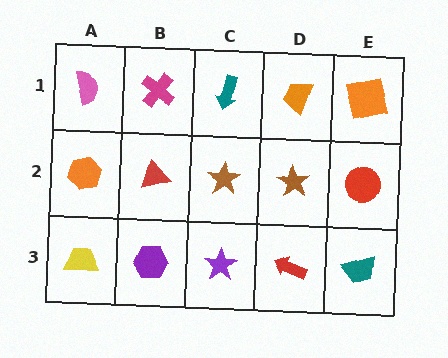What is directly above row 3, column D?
A brown star.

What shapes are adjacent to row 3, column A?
An orange hexagon (row 2, column A), a purple hexagon (row 3, column B).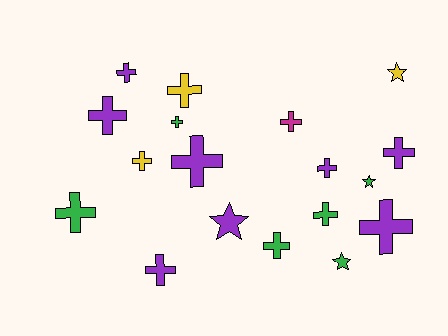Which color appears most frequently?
Purple, with 8 objects.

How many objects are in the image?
There are 18 objects.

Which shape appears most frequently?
Cross, with 14 objects.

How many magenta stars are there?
There are no magenta stars.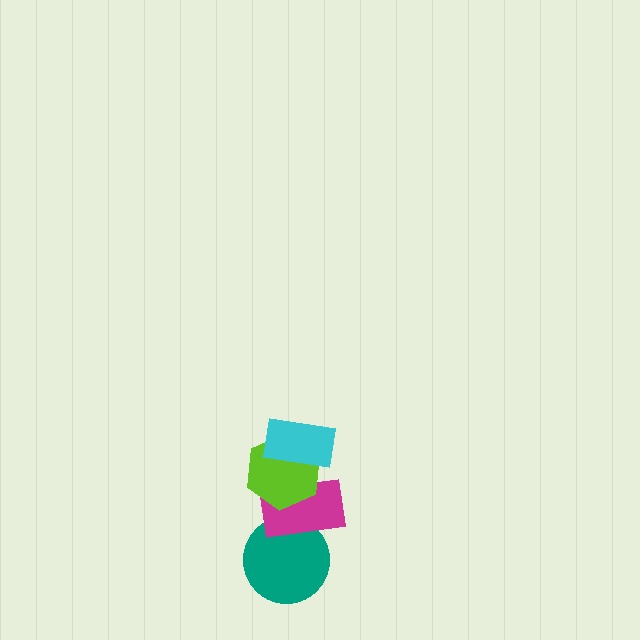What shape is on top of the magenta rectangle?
The lime hexagon is on top of the magenta rectangle.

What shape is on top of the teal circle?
The magenta rectangle is on top of the teal circle.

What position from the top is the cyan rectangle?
The cyan rectangle is 1st from the top.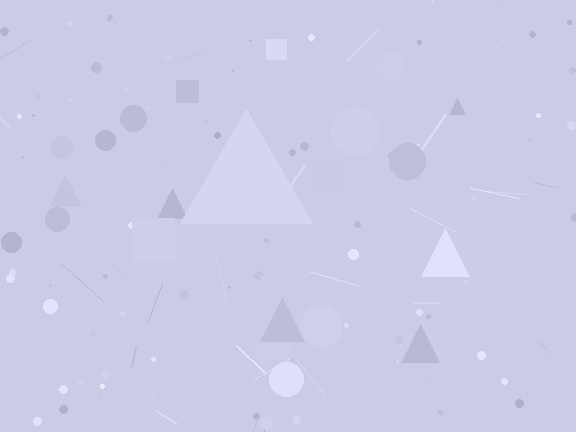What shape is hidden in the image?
A triangle is hidden in the image.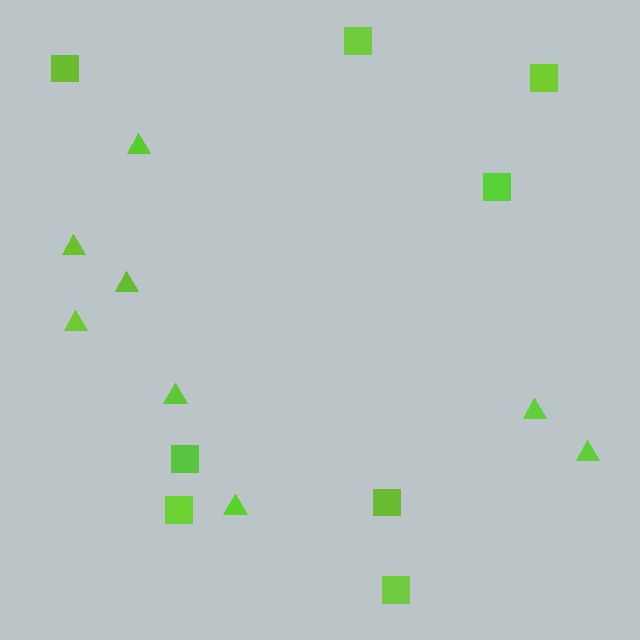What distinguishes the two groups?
There are 2 groups: one group of squares (8) and one group of triangles (8).